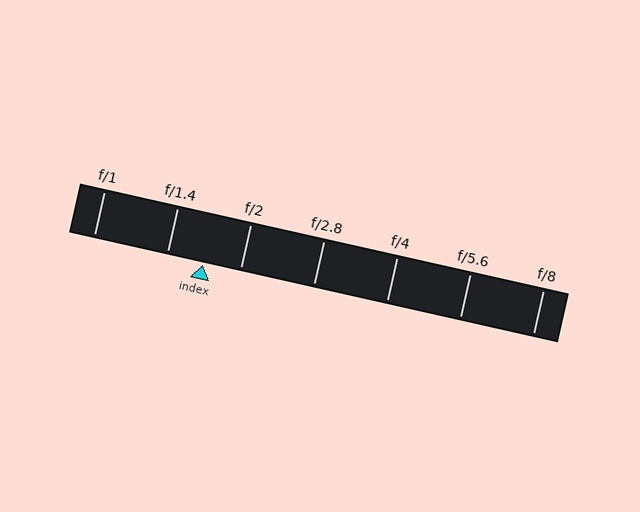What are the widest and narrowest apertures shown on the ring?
The widest aperture shown is f/1 and the narrowest is f/8.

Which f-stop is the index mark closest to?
The index mark is closest to f/1.4.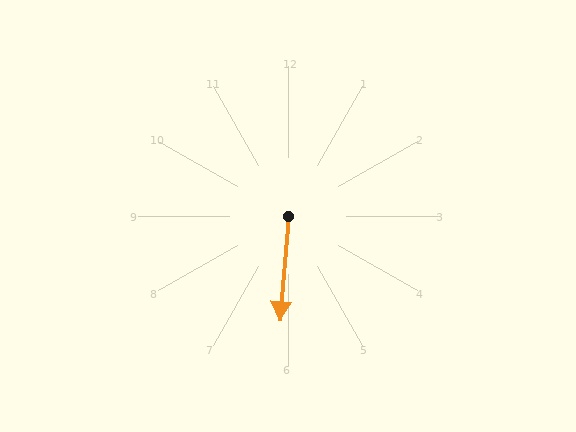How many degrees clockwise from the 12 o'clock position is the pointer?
Approximately 185 degrees.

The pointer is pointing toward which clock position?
Roughly 6 o'clock.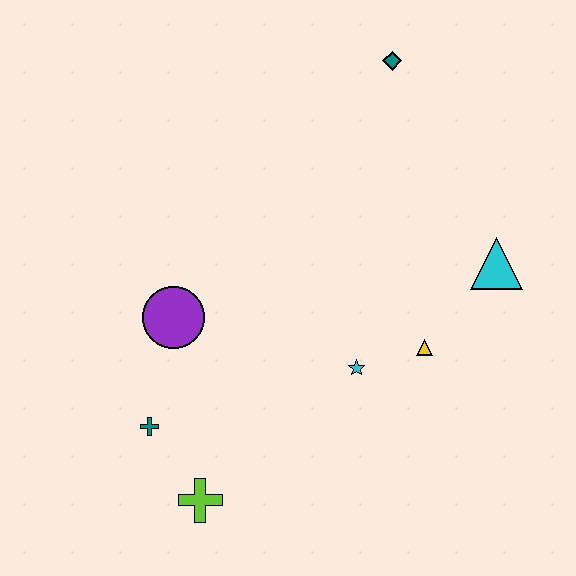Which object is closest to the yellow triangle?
The cyan star is closest to the yellow triangle.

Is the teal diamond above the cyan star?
Yes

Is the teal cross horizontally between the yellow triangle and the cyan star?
No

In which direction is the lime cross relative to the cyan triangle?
The lime cross is to the left of the cyan triangle.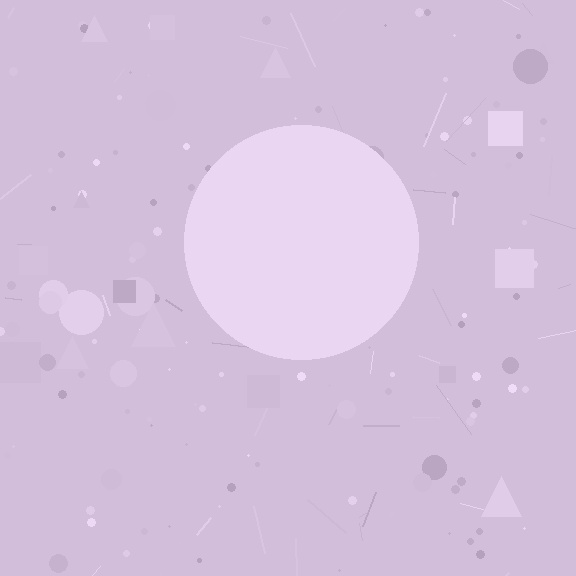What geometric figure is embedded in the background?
A circle is embedded in the background.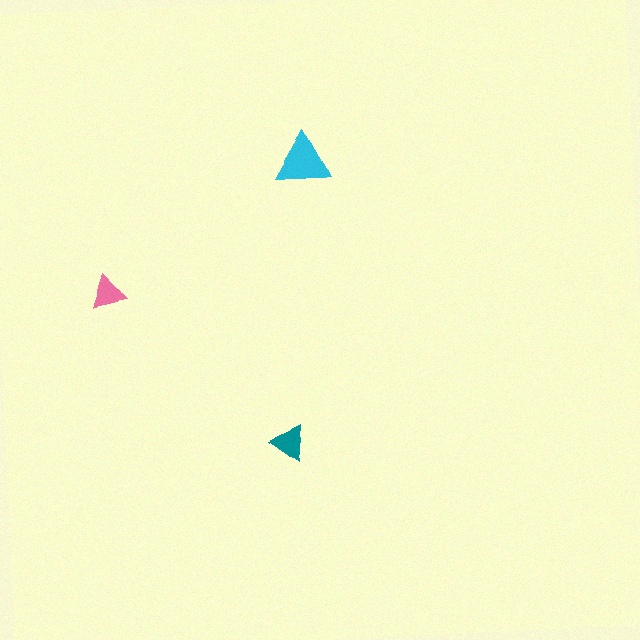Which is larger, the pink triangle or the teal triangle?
The teal one.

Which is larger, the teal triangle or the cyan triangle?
The cyan one.